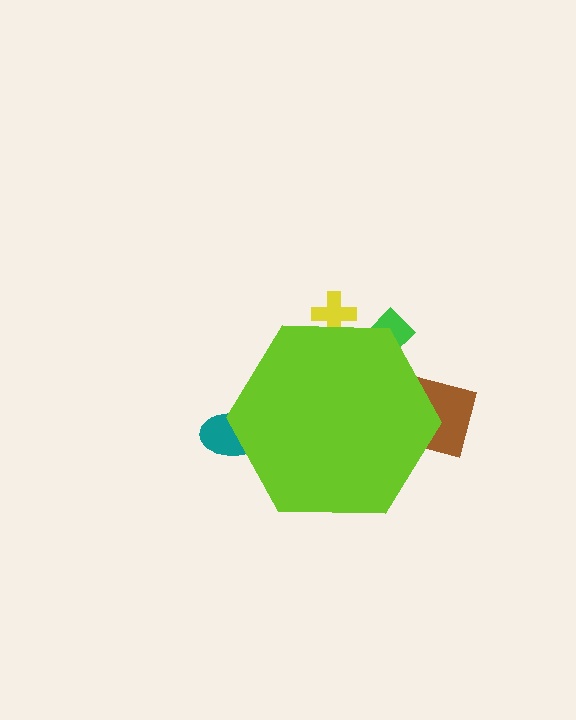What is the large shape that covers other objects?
A lime hexagon.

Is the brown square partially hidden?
Yes, the brown square is partially hidden behind the lime hexagon.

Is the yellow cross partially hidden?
Yes, the yellow cross is partially hidden behind the lime hexagon.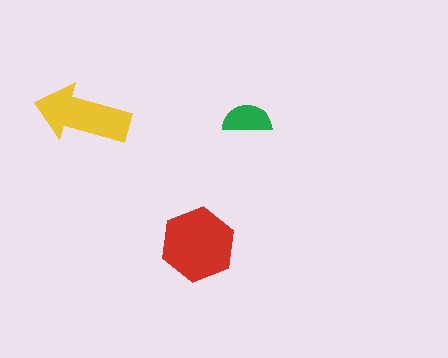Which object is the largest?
The red hexagon.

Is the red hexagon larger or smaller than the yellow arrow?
Larger.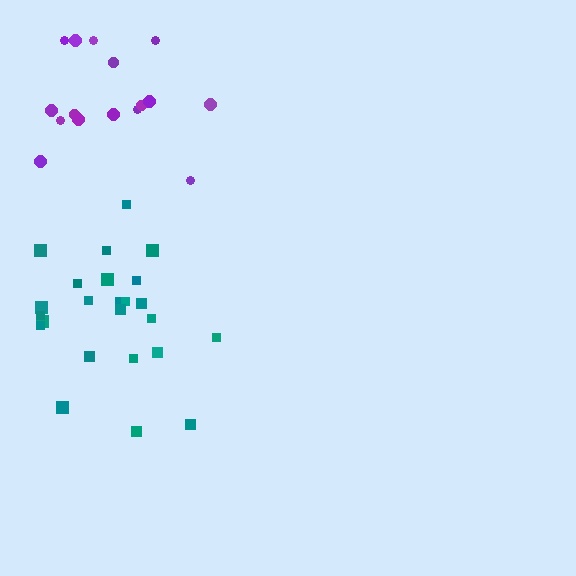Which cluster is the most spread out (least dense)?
Purple.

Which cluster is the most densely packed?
Teal.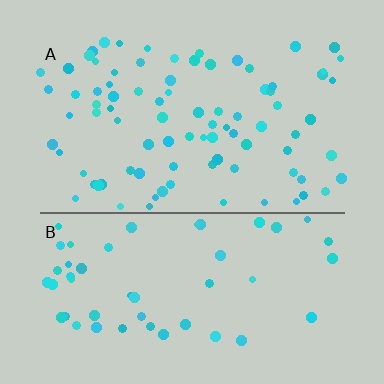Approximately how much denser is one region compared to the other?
Approximately 1.7× — region A over region B.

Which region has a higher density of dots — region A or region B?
A (the top).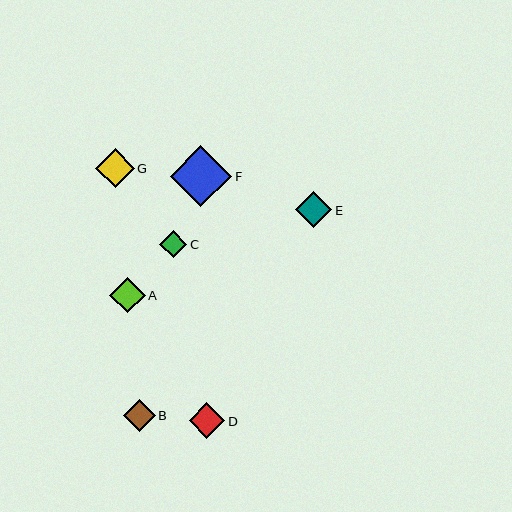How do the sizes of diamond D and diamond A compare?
Diamond D and diamond A are approximately the same size.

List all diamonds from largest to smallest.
From largest to smallest: F, G, E, D, A, B, C.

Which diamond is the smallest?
Diamond C is the smallest with a size of approximately 27 pixels.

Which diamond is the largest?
Diamond F is the largest with a size of approximately 61 pixels.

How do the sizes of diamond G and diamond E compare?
Diamond G and diamond E are approximately the same size.